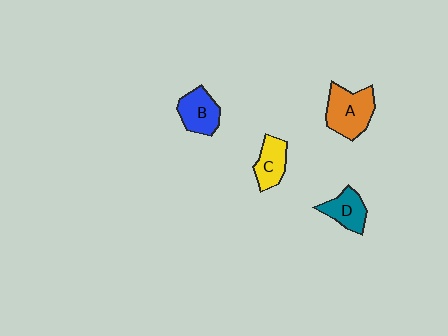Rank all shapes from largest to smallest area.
From largest to smallest: A (orange), B (blue), C (yellow), D (teal).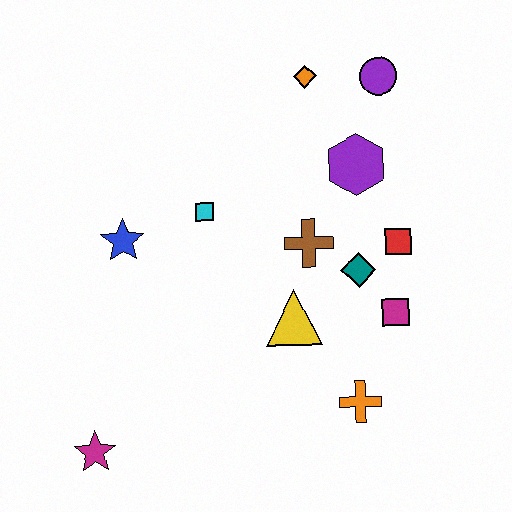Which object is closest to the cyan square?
The blue star is closest to the cyan square.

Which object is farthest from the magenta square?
The magenta star is farthest from the magenta square.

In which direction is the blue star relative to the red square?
The blue star is to the left of the red square.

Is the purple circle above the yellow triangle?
Yes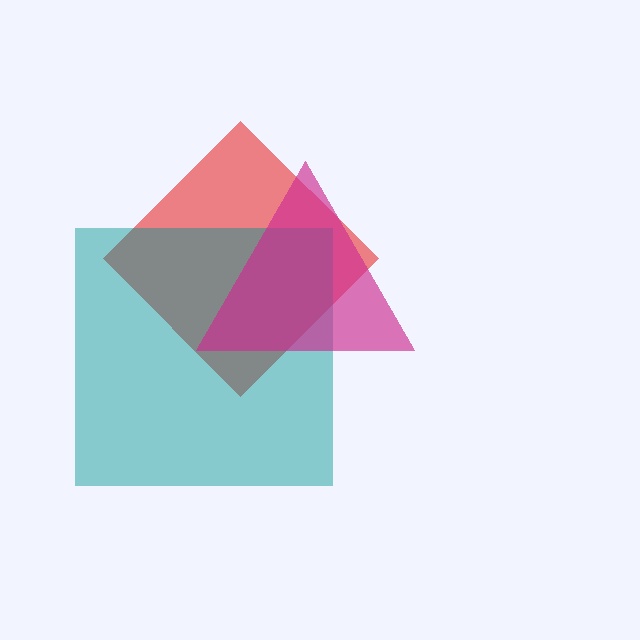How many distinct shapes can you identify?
There are 3 distinct shapes: a red diamond, a teal square, a magenta triangle.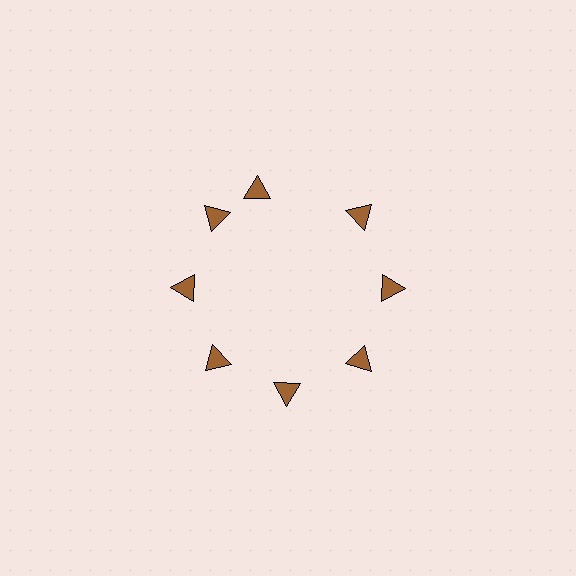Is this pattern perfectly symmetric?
No. The 8 brown triangles are arranged in a ring, but one element near the 12 o'clock position is rotated out of alignment along the ring, breaking the 8-fold rotational symmetry.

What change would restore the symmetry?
The symmetry would be restored by rotating it back into even spacing with its neighbors so that all 8 triangles sit at equal angles and equal distance from the center.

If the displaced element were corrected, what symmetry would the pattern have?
It would have 8-fold rotational symmetry — the pattern would map onto itself every 45 degrees.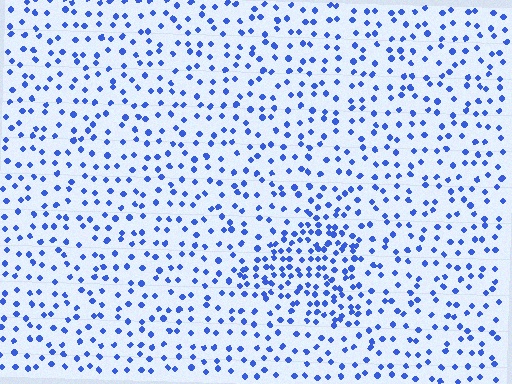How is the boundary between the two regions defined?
The boundary is defined by a change in element density (approximately 2.1x ratio). All elements are the same color, size, and shape.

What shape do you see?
I see a triangle.